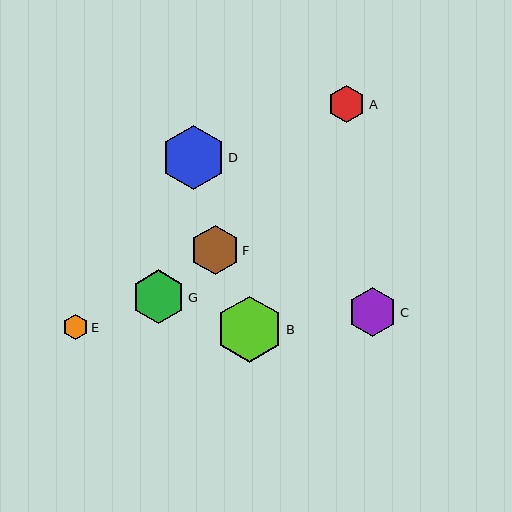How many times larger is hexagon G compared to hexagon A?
Hexagon G is approximately 1.4 times the size of hexagon A.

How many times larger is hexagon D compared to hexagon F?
Hexagon D is approximately 1.3 times the size of hexagon F.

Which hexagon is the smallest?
Hexagon E is the smallest with a size of approximately 25 pixels.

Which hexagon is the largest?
Hexagon B is the largest with a size of approximately 66 pixels.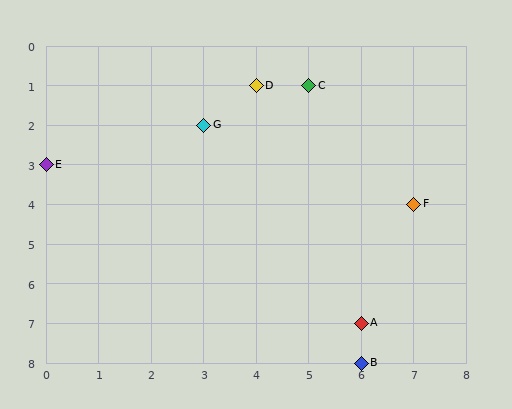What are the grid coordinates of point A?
Point A is at grid coordinates (6, 7).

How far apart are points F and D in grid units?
Points F and D are 3 columns and 3 rows apart (about 4.2 grid units diagonally).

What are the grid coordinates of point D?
Point D is at grid coordinates (4, 1).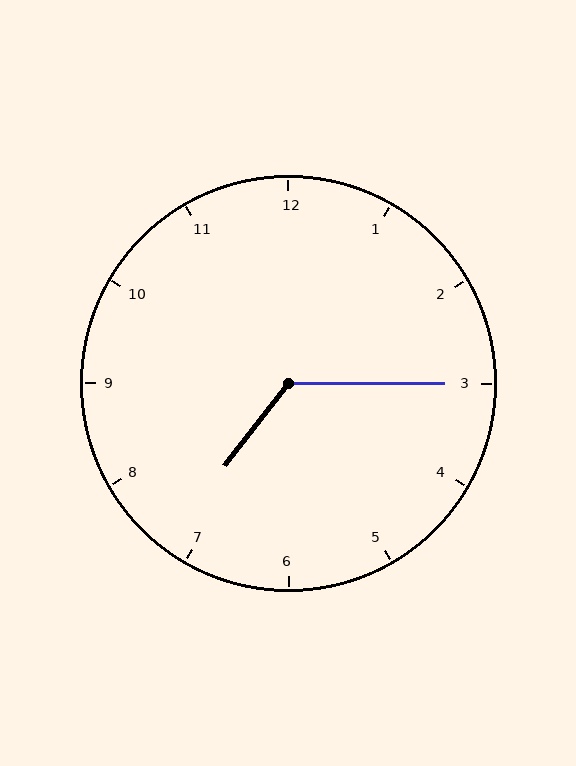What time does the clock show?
7:15.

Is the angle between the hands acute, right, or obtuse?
It is obtuse.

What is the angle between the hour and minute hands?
Approximately 128 degrees.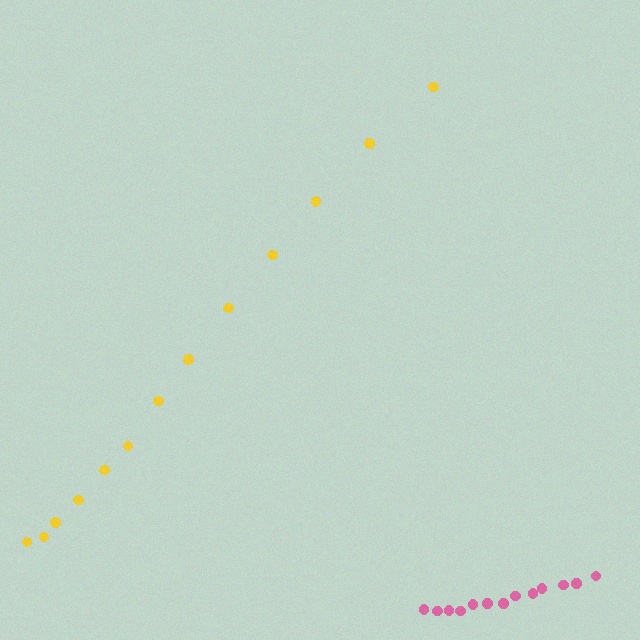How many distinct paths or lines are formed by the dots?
There are 2 distinct paths.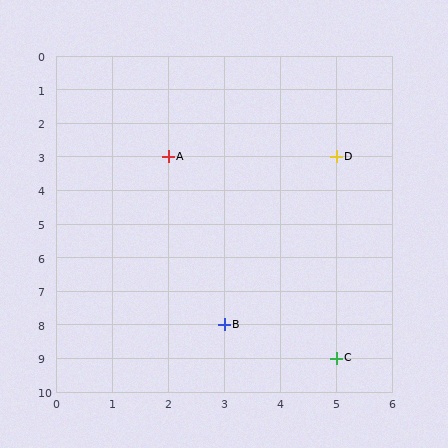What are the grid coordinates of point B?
Point B is at grid coordinates (3, 8).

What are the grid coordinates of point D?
Point D is at grid coordinates (5, 3).